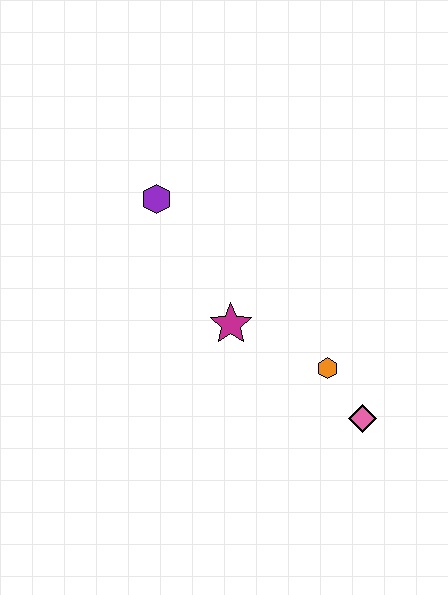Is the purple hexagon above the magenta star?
Yes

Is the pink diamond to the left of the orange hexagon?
No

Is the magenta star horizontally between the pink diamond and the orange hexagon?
No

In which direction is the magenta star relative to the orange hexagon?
The magenta star is to the left of the orange hexagon.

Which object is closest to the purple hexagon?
The magenta star is closest to the purple hexagon.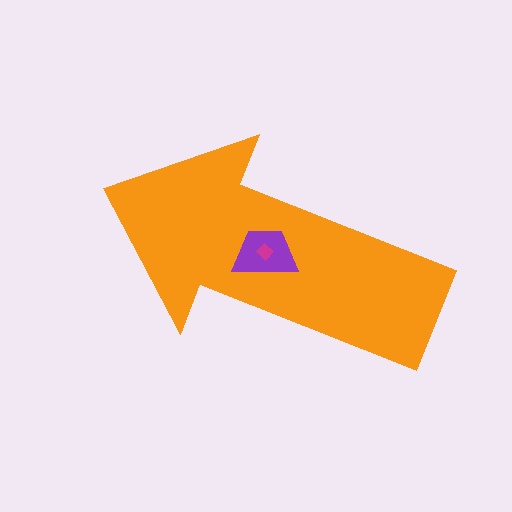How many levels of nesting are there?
3.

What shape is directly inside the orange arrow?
The purple trapezoid.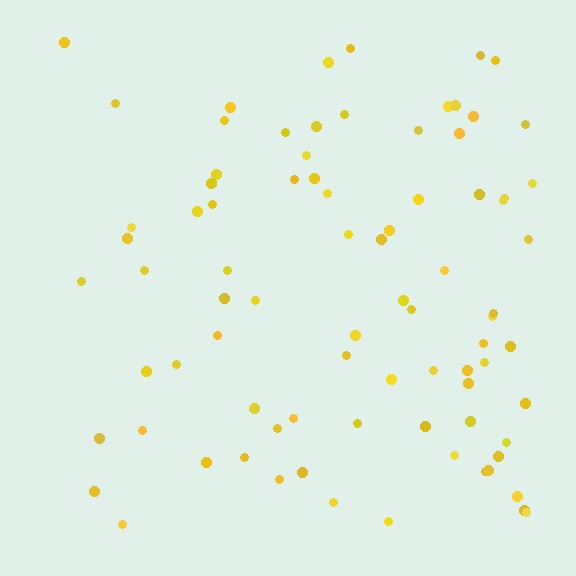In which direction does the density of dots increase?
From left to right, with the right side densest.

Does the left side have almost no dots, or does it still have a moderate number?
Still a moderate number, just noticeably fewer than the right.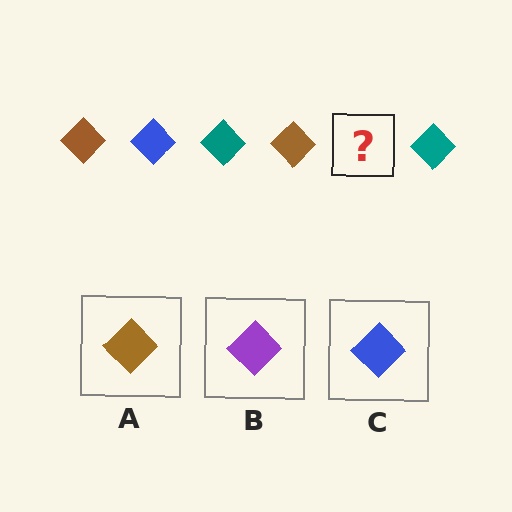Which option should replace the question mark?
Option C.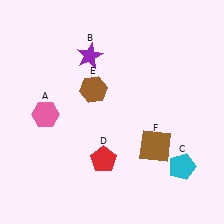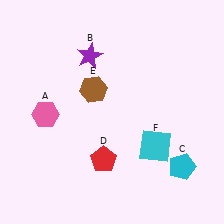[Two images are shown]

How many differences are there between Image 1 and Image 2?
There is 1 difference between the two images.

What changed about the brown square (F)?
In Image 1, F is brown. In Image 2, it changed to cyan.